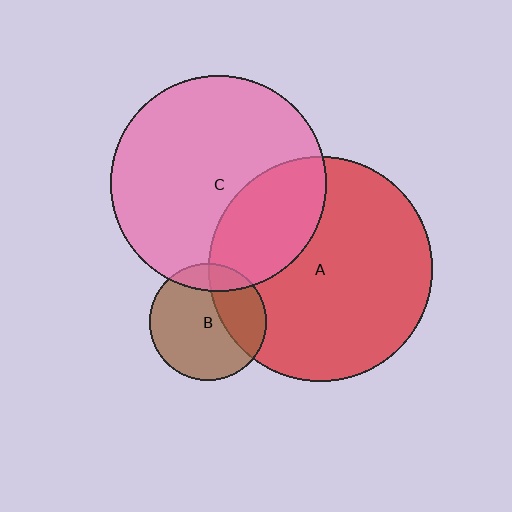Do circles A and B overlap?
Yes.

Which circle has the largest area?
Circle A (red).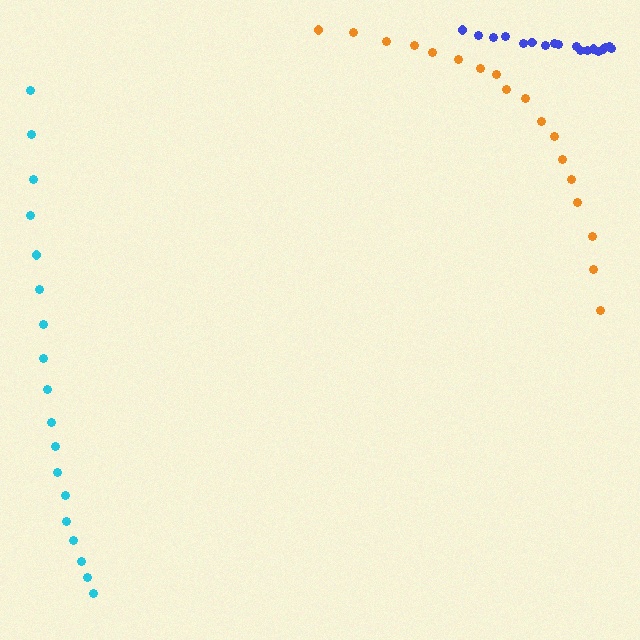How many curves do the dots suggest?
There are 3 distinct paths.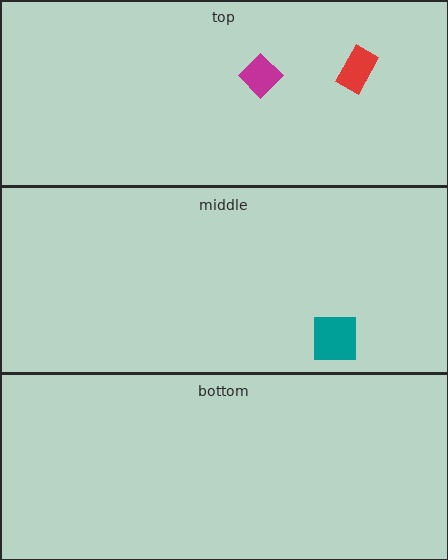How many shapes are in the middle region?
1.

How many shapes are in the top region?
2.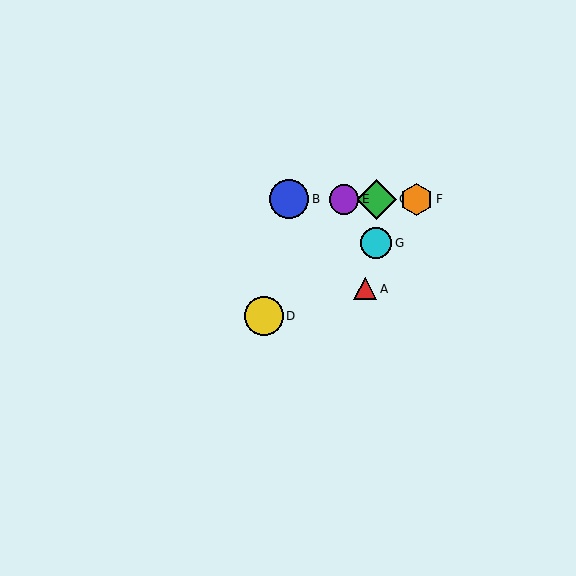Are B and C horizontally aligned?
Yes, both are at y≈199.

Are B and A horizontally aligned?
No, B is at y≈199 and A is at y≈289.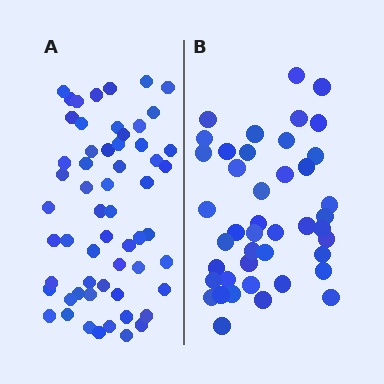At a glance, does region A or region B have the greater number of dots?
Region A (the left region) has more dots.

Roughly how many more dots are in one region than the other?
Region A has approximately 15 more dots than region B.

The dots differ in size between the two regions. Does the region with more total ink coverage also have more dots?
No. Region B has more total ink coverage because its dots are larger, but region A actually contains more individual dots. Total area can be misleading — the number of items is what matters here.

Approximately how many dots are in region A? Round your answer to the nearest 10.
About 60 dots. (The exact count is 58, which rounds to 60.)